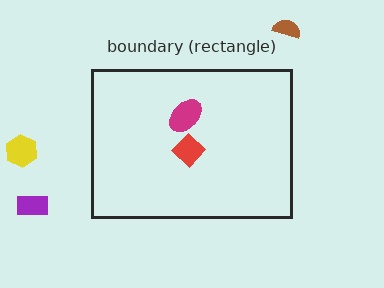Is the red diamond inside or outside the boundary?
Inside.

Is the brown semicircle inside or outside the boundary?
Outside.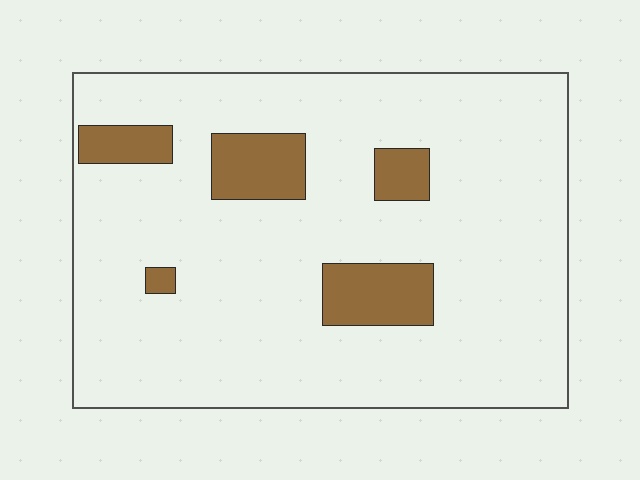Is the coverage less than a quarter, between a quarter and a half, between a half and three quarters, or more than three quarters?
Less than a quarter.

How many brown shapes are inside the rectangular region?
5.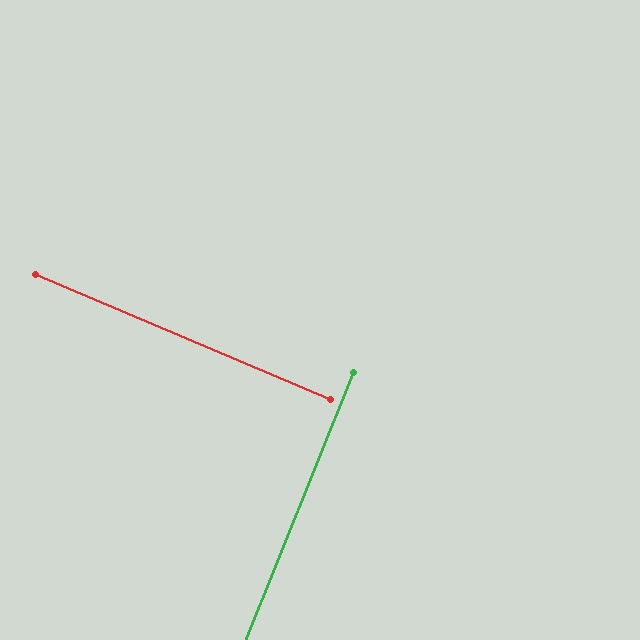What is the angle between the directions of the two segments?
Approximately 89 degrees.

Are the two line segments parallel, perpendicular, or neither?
Perpendicular — they meet at approximately 89°.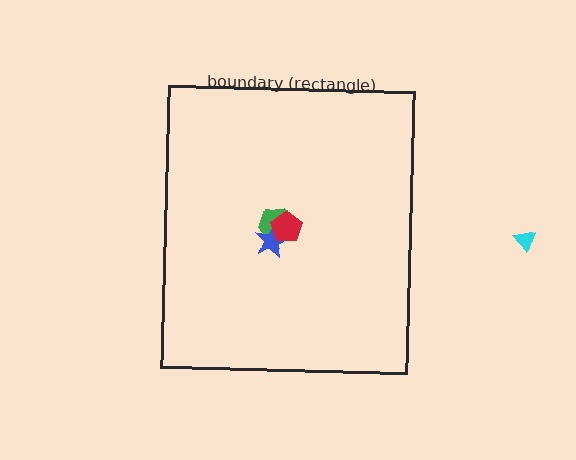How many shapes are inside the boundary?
3 inside, 1 outside.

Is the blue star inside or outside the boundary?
Inside.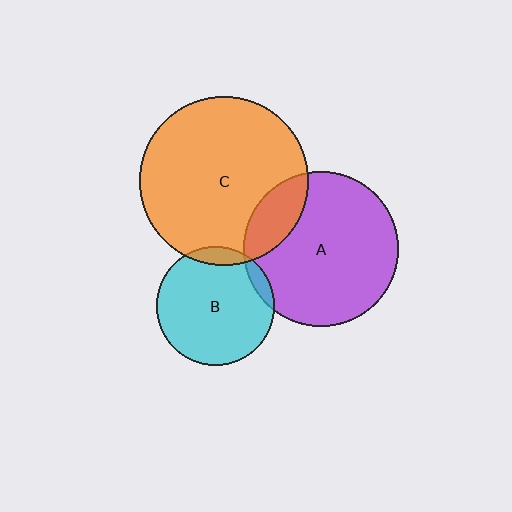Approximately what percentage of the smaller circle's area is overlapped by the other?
Approximately 20%.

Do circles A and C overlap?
Yes.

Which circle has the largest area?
Circle C (orange).